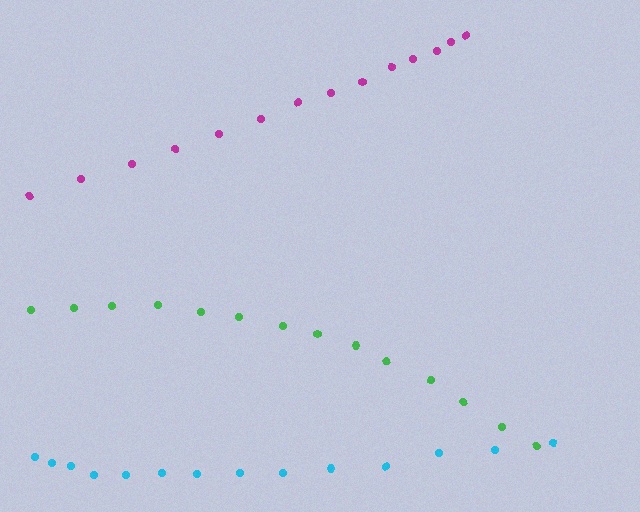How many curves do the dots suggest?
There are 3 distinct paths.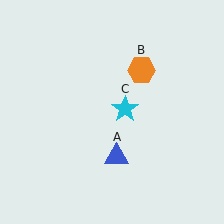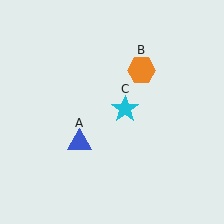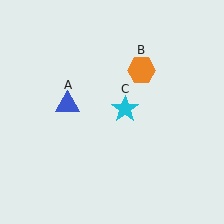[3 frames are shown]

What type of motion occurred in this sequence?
The blue triangle (object A) rotated clockwise around the center of the scene.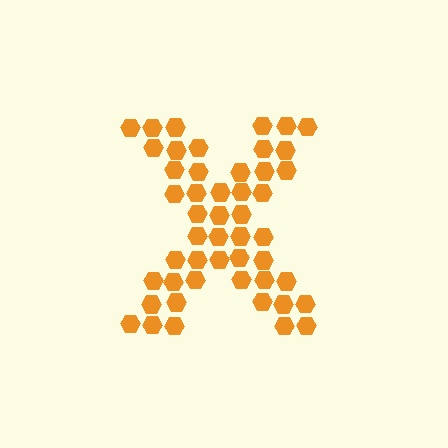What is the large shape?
The large shape is the letter X.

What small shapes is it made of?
It is made of small hexagons.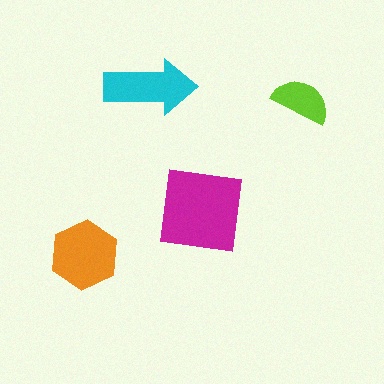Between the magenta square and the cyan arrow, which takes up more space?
The magenta square.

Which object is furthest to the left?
The orange hexagon is leftmost.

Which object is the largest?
The magenta square.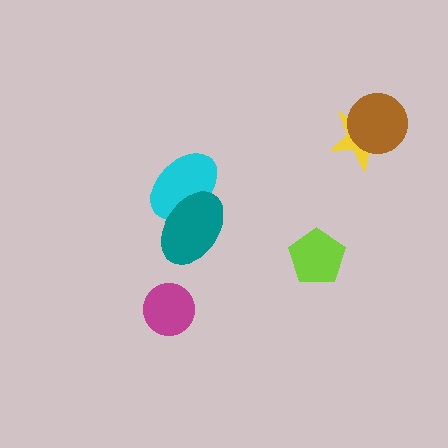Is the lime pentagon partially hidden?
No, no other shape covers it.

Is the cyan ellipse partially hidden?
Yes, it is partially covered by another shape.